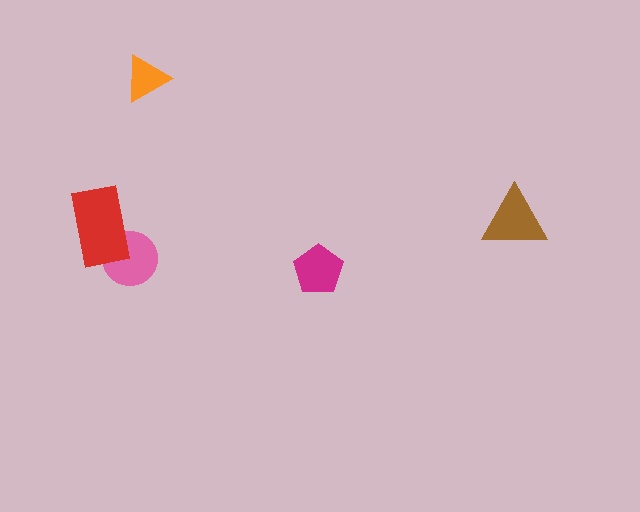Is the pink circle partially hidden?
Yes, it is partially covered by another shape.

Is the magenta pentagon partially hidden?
No, no other shape covers it.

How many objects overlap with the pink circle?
1 object overlaps with the pink circle.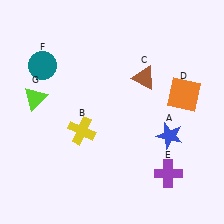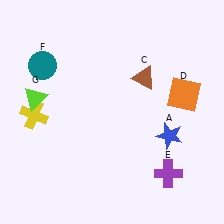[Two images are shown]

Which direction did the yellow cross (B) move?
The yellow cross (B) moved left.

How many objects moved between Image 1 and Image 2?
1 object moved between the two images.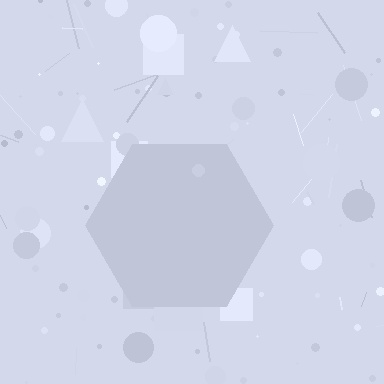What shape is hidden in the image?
A hexagon is hidden in the image.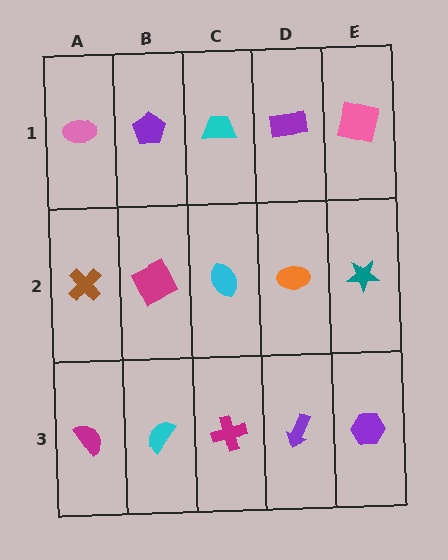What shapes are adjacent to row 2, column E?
A pink square (row 1, column E), a purple hexagon (row 3, column E), an orange ellipse (row 2, column D).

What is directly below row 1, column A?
A brown cross.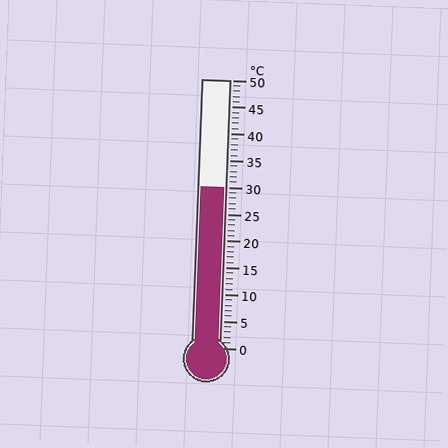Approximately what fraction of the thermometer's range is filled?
The thermometer is filled to approximately 60% of its range.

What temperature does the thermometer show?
The thermometer shows approximately 30°C.